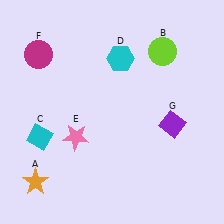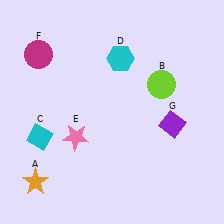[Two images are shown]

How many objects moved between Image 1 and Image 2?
1 object moved between the two images.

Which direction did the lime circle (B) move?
The lime circle (B) moved down.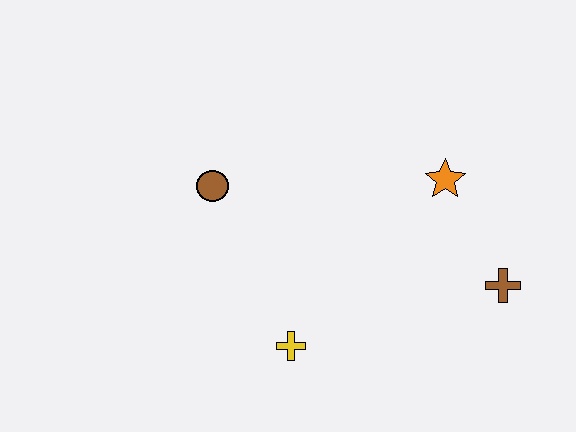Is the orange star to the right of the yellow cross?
Yes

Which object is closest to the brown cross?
The orange star is closest to the brown cross.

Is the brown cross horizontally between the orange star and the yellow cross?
No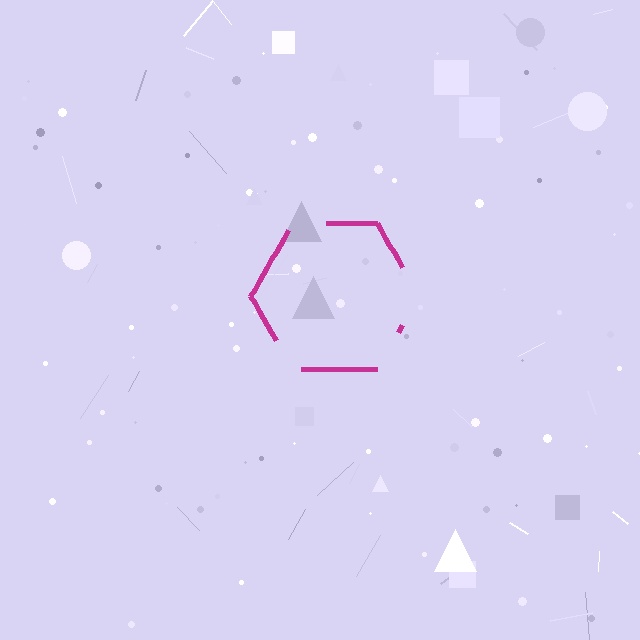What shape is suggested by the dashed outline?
The dashed outline suggests a hexagon.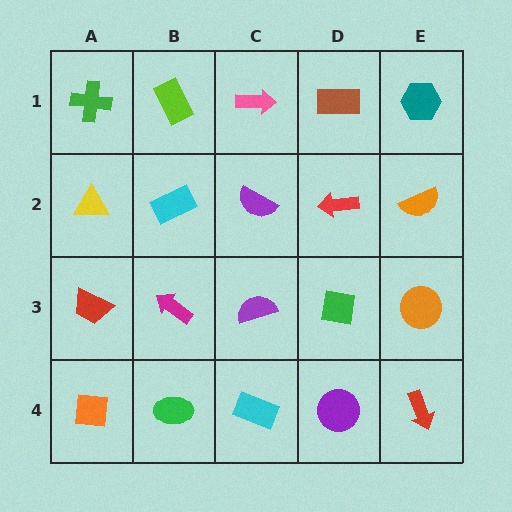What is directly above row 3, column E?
An orange semicircle.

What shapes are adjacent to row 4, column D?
A green square (row 3, column D), a cyan rectangle (row 4, column C), a red arrow (row 4, column E).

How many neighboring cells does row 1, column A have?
2.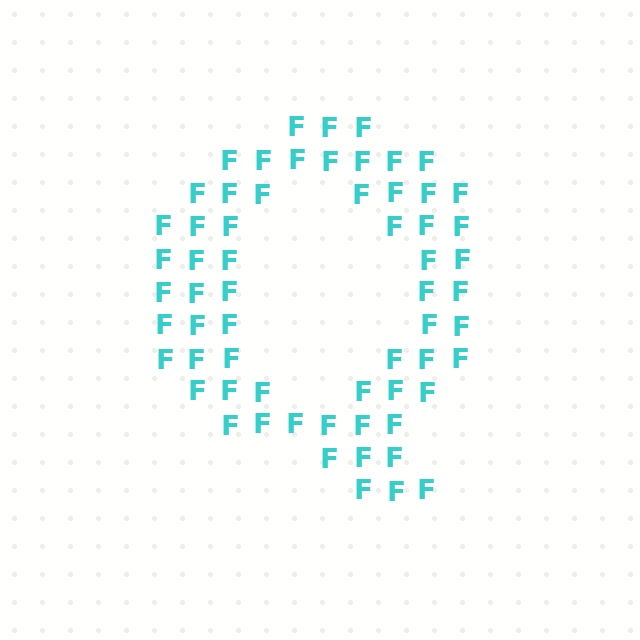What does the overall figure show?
The overall figure shows the letter Q.